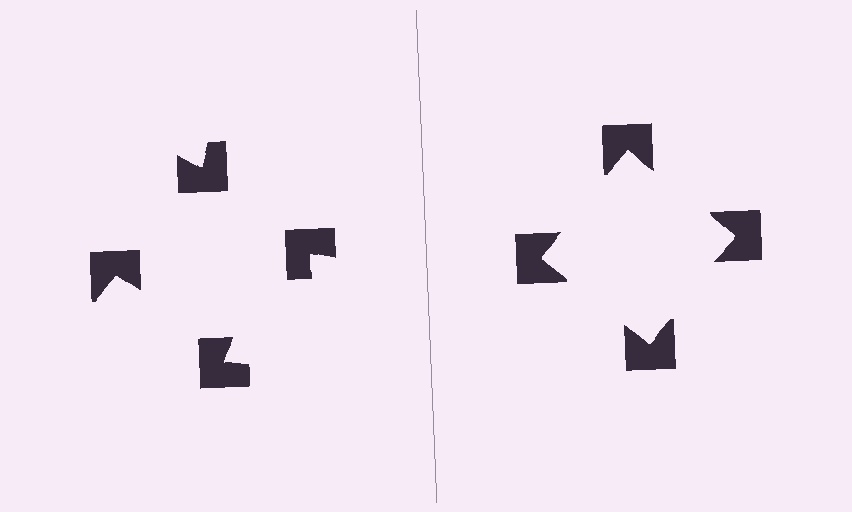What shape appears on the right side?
An illusory square.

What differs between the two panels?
The notched squares are positioned identically on both sides; only the wedge orientations differ. On the right they align to a square; on the left they are misaligned.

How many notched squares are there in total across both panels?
8 — 4 on each side.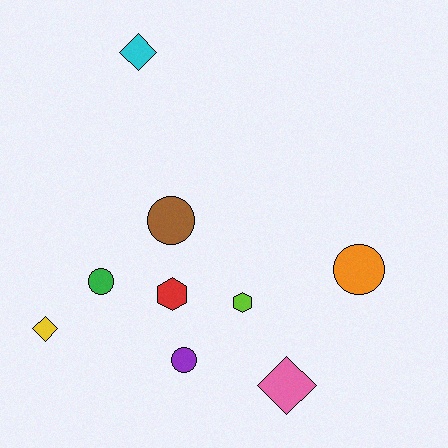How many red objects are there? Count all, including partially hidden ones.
There is 1 red object.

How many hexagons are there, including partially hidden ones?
There are 2 hexagons.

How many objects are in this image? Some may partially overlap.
There are 9 objects.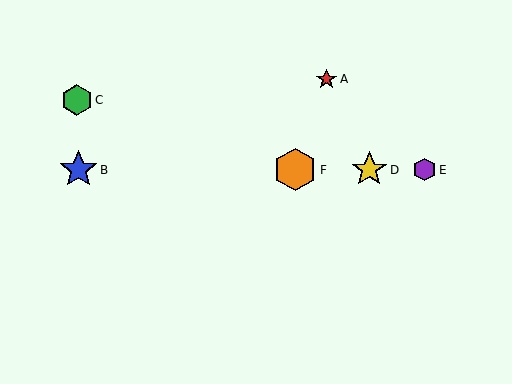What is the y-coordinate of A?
Object A is at y≈79.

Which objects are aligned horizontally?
Objects B, D, E, F are aligned horizontally.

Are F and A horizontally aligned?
No, F is at y≈170 and A is at y≈79.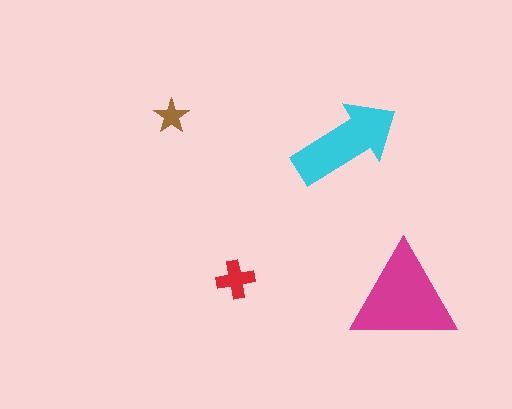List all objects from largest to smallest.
The magenta triangle, the cyan arrow, the red cross, the brown star.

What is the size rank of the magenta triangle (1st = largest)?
1st.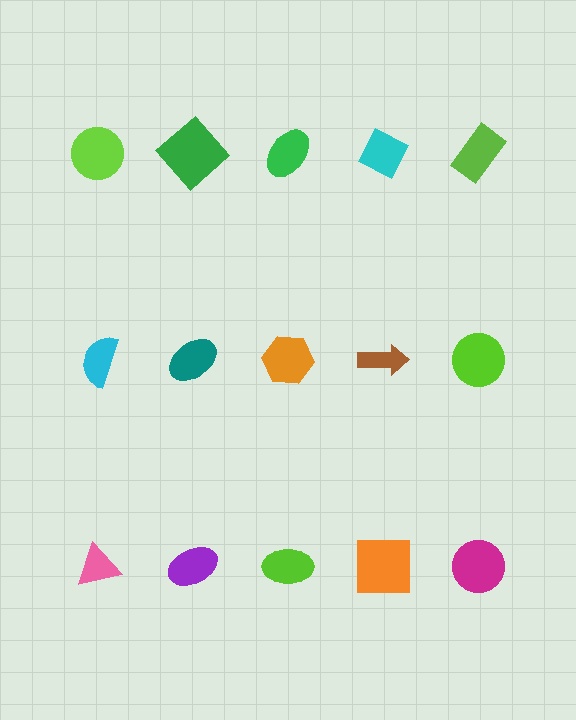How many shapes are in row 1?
5 shapes.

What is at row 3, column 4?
An orange square.